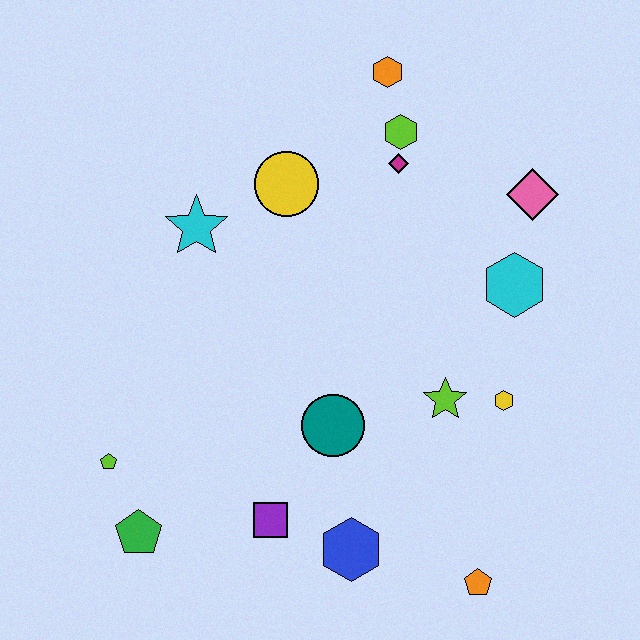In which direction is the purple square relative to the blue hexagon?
The purple square is to the left of the blue hexagon.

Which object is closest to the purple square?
The blue hexagon is closest to the purple square.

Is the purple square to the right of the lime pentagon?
Yes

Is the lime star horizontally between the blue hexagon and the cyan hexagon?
Yes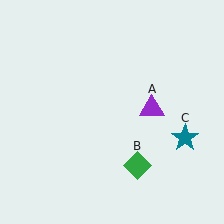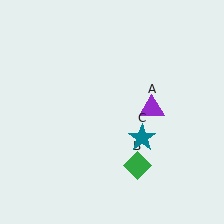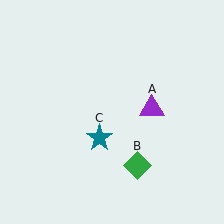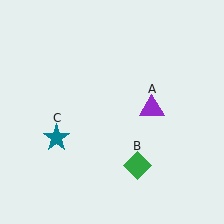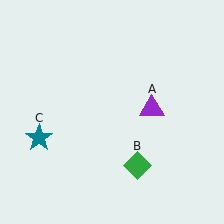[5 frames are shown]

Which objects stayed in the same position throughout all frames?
Purple triangle (object A) and green diamond (object B) remained stationary.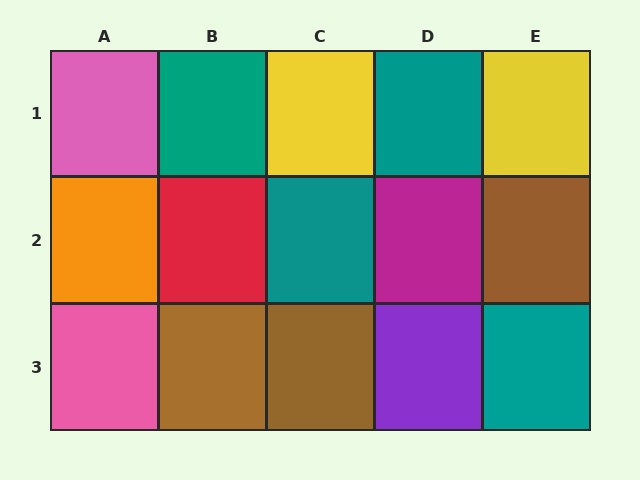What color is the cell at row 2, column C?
Teal.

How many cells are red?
1 cell is red.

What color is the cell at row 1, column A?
Pink.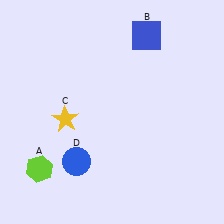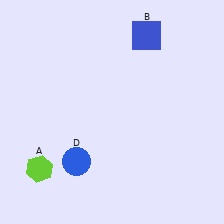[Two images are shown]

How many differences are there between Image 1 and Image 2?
There is 1 difference between the two images.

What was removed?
The yellow star (C) was removed in Image 2.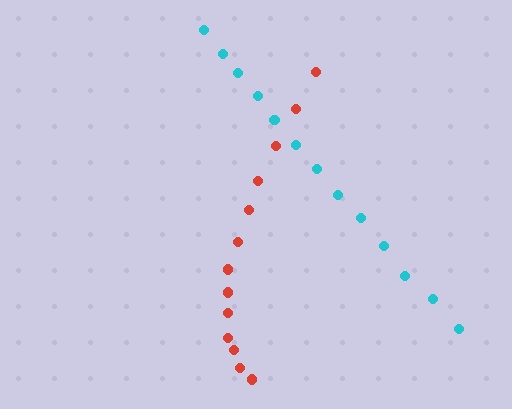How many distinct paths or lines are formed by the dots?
There are 2 distinct paths.